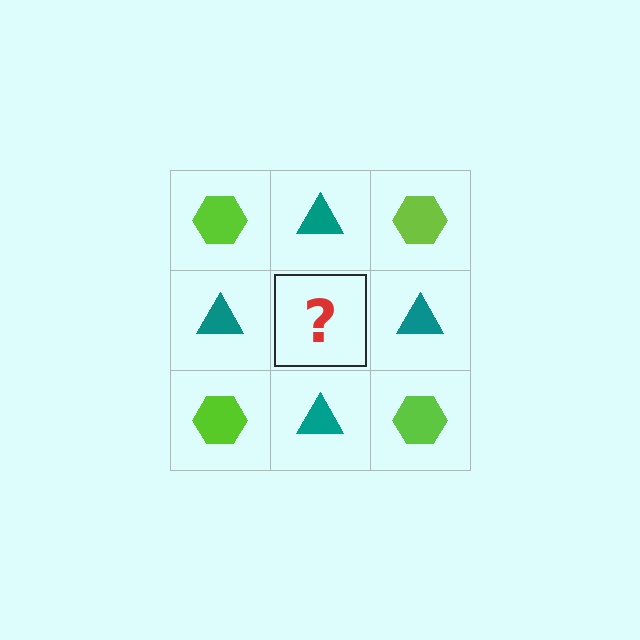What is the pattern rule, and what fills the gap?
The rule is that it alternates lime hexagon and teal triangle in a checkerboard pattern. The gap should be filled with a lime hexagon.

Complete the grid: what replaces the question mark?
The question mark should be replaced with a lime hexagon.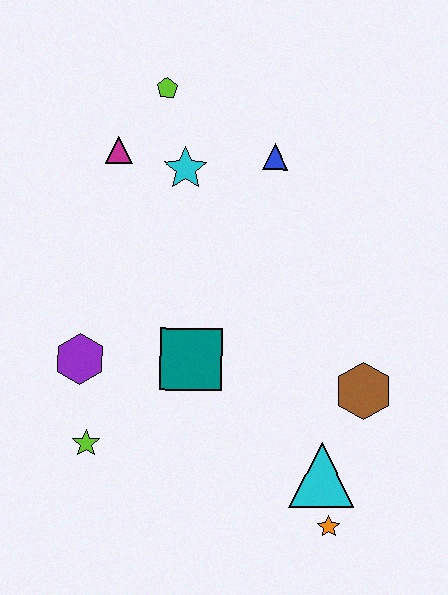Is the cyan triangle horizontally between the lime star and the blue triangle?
No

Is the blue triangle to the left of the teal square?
No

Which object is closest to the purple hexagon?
The lime star is closest to the purple hexagon.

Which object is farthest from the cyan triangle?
The lime pentagon is farthest from the cyan triangle.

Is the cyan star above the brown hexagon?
Yes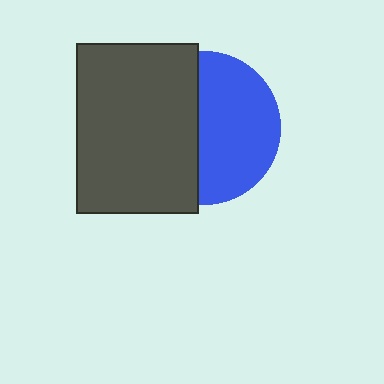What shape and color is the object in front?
The object in front is a dark gray rectangle.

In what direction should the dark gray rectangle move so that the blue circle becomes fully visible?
The dark gray rectangle should move left. That is the shortest direction to clear the overlap and leave the blue circle fully visible.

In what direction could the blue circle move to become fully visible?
The blue circle could move right. That would shift it out from behind the dark gray rectangle entirely.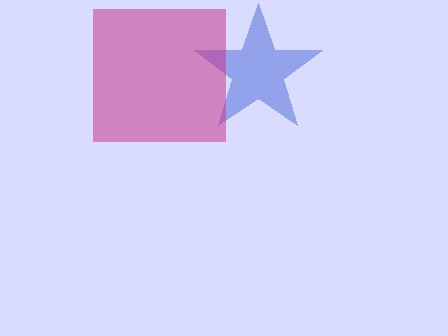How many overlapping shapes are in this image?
There are 2 overlapping shapes in the image.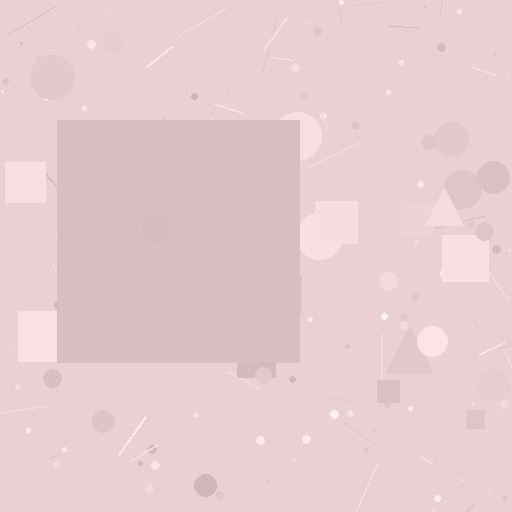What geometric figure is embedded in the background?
A square is embedded in the background.